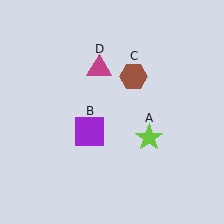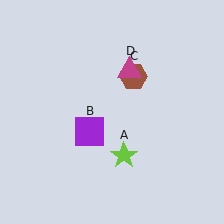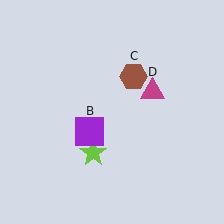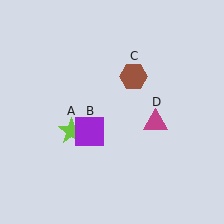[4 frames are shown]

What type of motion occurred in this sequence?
The lime star (object A), magenta triangle (object D) rotated clockwise around the center of the scene.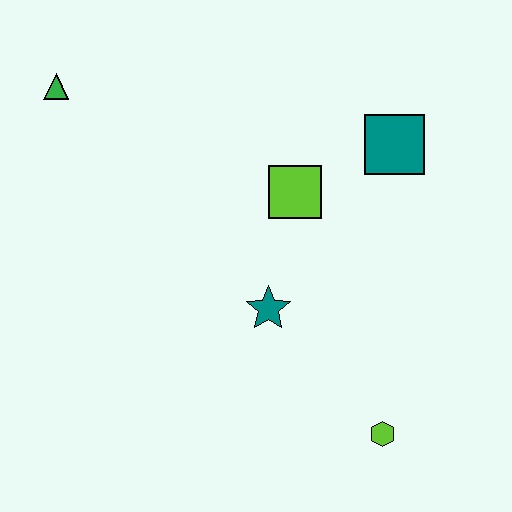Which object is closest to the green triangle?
The lime square is closest to the green triangle.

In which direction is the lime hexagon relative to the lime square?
The lime hexagon is below the lime square.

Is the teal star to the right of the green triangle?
Yes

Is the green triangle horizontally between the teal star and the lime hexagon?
No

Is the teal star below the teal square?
Yes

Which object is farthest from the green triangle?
The lime hexagon is farthest from the green triangle.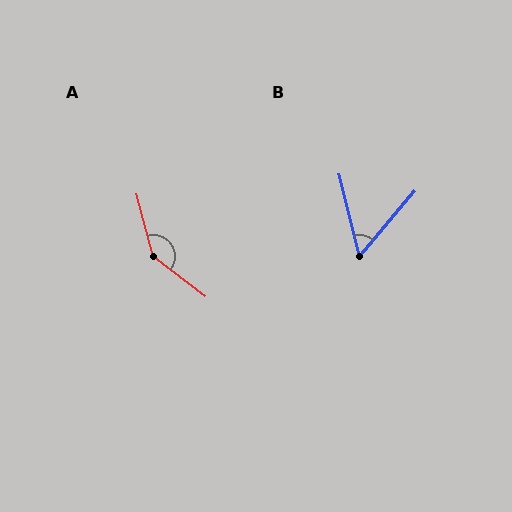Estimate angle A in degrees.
Approximately 142 degrees.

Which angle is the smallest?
B, at approximately 54 degrees.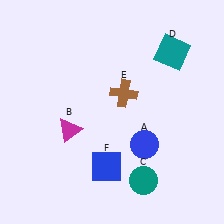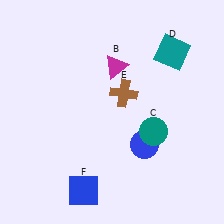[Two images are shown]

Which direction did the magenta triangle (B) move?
The magenta triangle (B) moved up.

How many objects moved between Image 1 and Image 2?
3 objects moved between the two images.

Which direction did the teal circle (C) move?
The teal circle (C) moved up.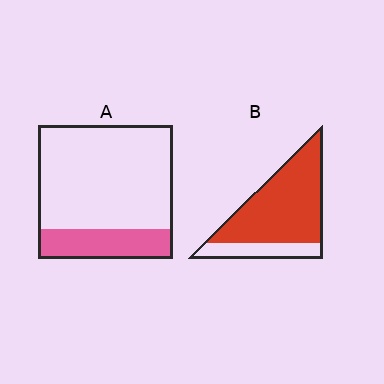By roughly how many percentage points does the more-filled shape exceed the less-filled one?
By roughly 55 percentage points (B over A).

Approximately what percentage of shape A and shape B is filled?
A is approximately 20% and B is approximately 80%.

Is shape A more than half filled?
No.